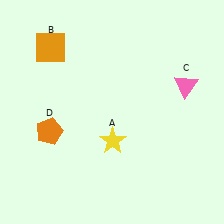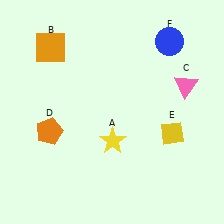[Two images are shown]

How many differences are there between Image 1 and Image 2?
There are 2 differences between the two images.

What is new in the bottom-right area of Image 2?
A yellow diamond (E) was added in the bottom-right area of Image 2.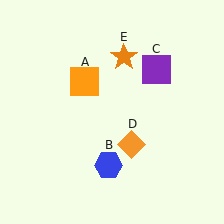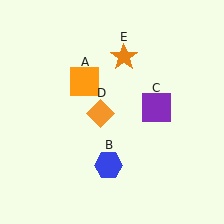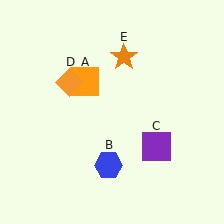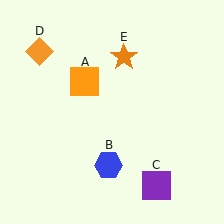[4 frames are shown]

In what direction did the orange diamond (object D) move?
The orange diamond (object D) moved up and to the left.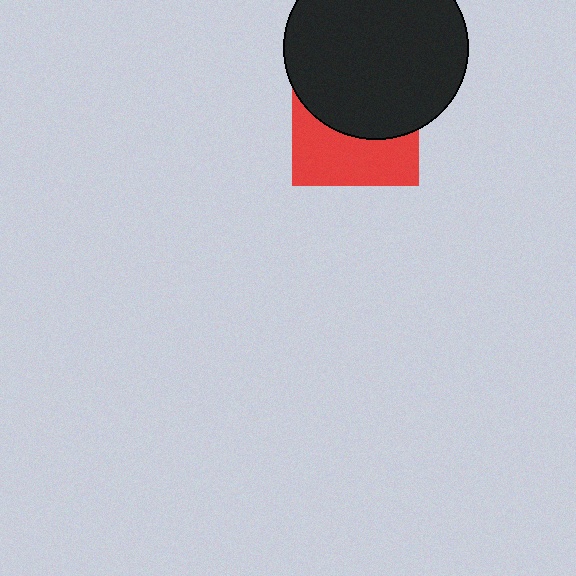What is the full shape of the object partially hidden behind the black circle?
The partially hidden object is a red square.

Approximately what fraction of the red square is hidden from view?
Roughly 55% of the red square is hidden behind the black circle.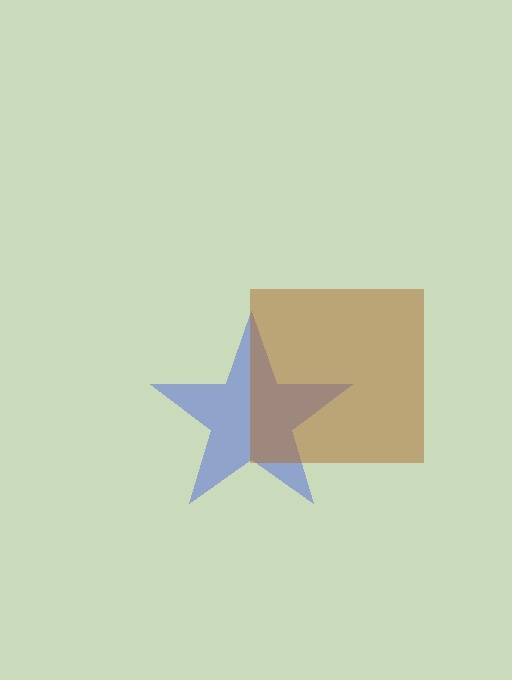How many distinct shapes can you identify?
There are 2 distinct shapes: a blue star, a brown square.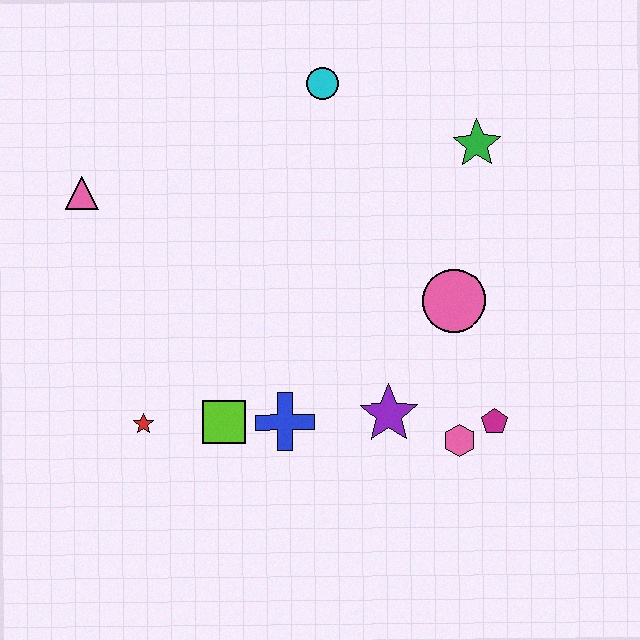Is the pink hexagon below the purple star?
Yes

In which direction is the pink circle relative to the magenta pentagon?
The pink circle is above the magenta pentagon.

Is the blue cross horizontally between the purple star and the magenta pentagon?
No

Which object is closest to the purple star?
The pink hexagon is closest to the purple star.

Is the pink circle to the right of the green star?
No